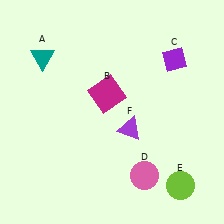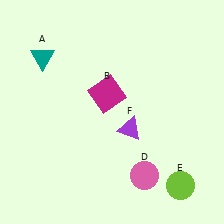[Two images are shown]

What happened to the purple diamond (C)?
The purple diamond (C) was removed in Image 2. It was in the top-right area of Image 1.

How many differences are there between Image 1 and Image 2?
There is 1 difference between the two images.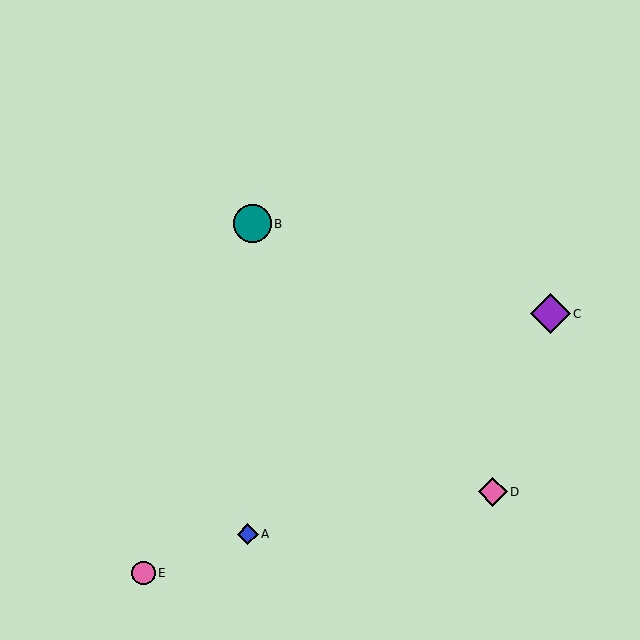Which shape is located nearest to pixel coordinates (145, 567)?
The pink circle (labeled E) at (143, 573) is nearest to that location.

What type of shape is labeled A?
Shape A is a blue diamond.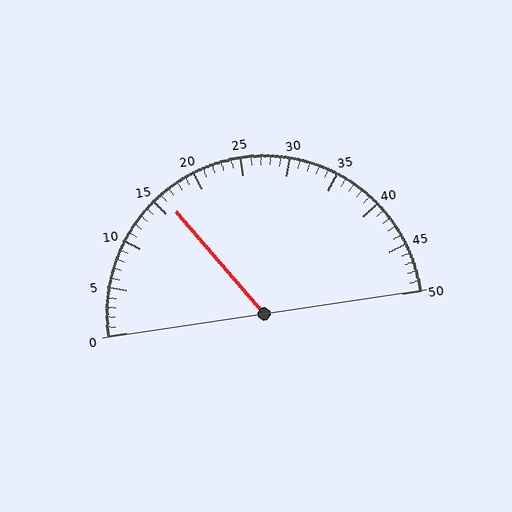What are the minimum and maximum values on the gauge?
The gauge ranges from 0 to 50.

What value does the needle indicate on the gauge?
The needle indicates approximately 16.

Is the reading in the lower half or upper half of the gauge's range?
The reading is in the lower half of the range (0 to 50).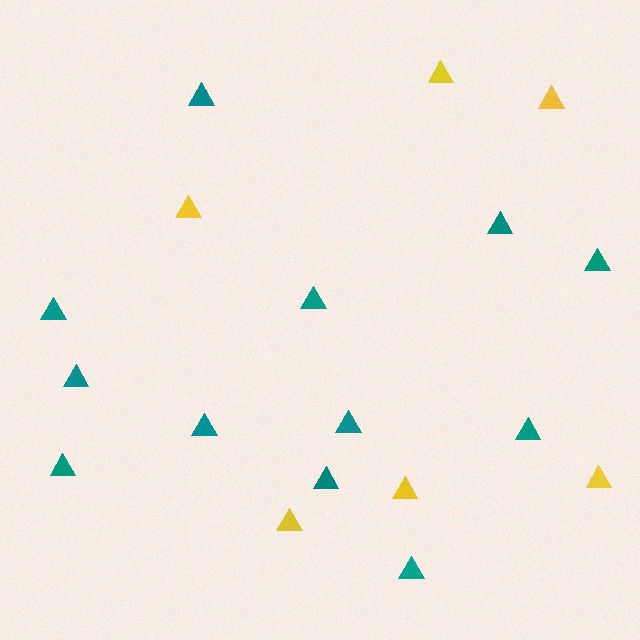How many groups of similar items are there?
There are 2 groups: one group of teal triangles (12) and one group of yellow triangles (6).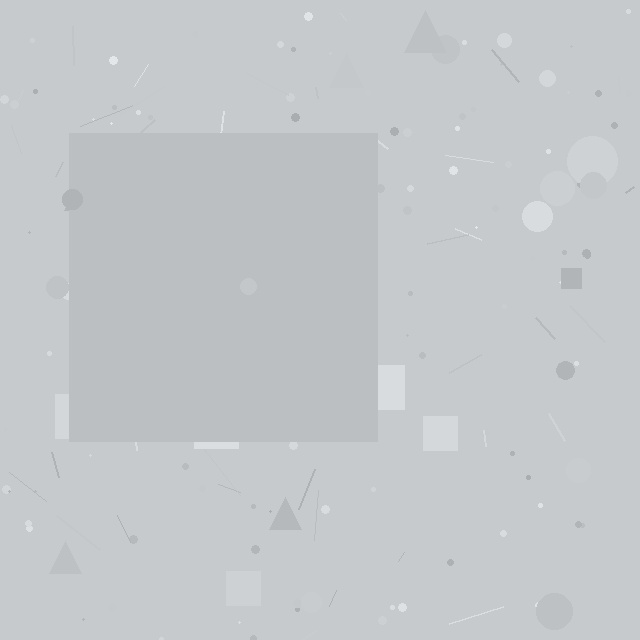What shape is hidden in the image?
A square is hidden in the image.